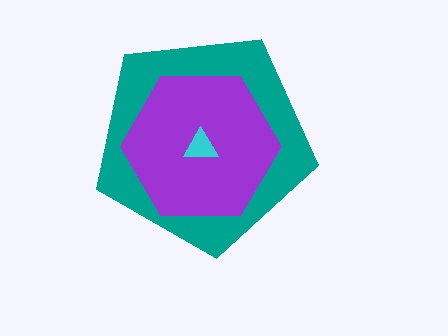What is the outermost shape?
The teal pentagon.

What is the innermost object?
The cyan triangle.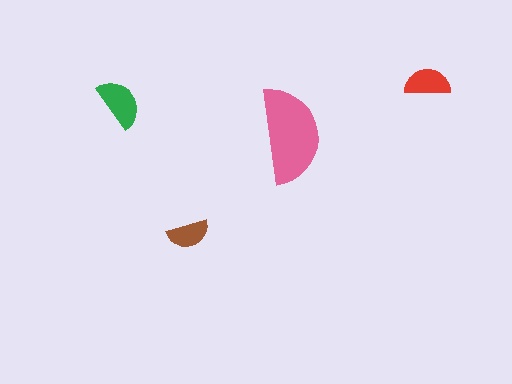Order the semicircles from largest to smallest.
the pink one, the green one, the red one, the brown one.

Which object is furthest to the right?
The red semicircle is rightmost.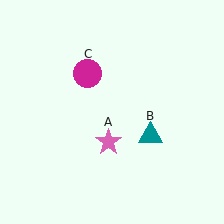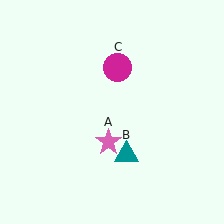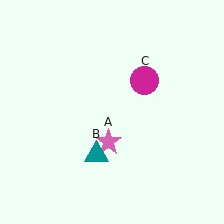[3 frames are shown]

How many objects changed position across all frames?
2 objects changed position: teal triangle (object B), magenta circle (object C).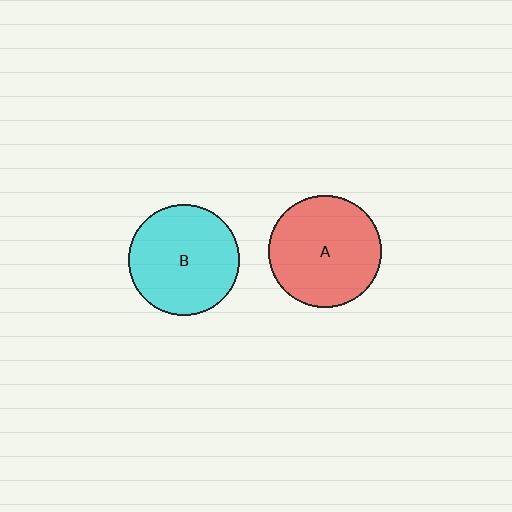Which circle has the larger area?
Circle A (red).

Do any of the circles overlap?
No, none of the circles overlap.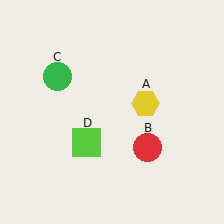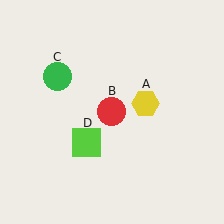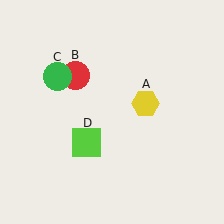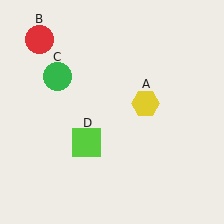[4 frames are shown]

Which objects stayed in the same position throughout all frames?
Yellow hexagon (object A) and green circle (object C) and lime square (object D) remained stationary.